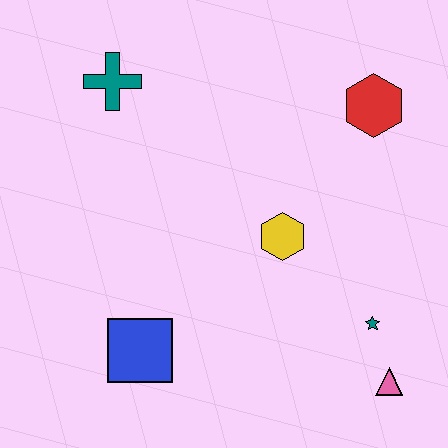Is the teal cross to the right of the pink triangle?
No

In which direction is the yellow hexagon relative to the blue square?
The yellow hexagon is to the right of the blue square.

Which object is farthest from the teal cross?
The pink triangle is farthest from the teal cross.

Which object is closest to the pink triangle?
The teal star is closest to the pink triangle.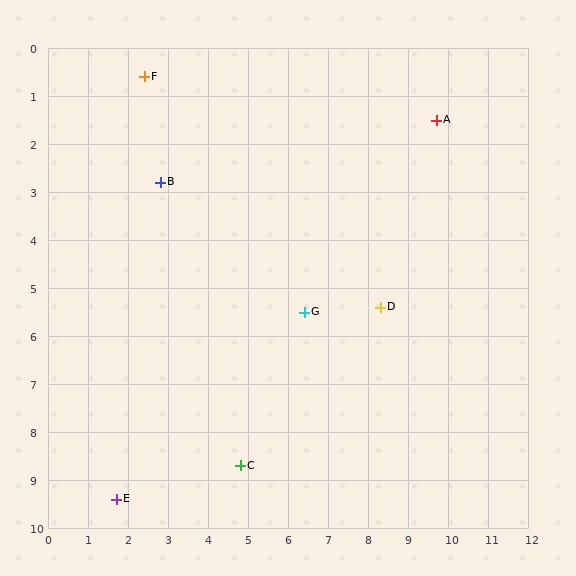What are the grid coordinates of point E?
Point E is at approximately (1.7, 9.4).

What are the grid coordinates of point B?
Point B is at approximately (2.8, 2.8).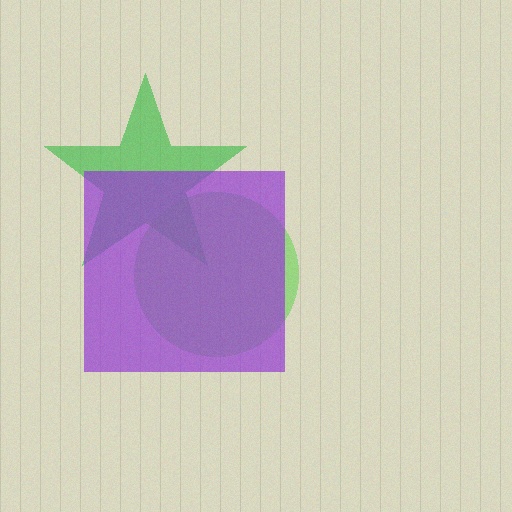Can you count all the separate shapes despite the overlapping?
Yes, there are 3 separate shapes.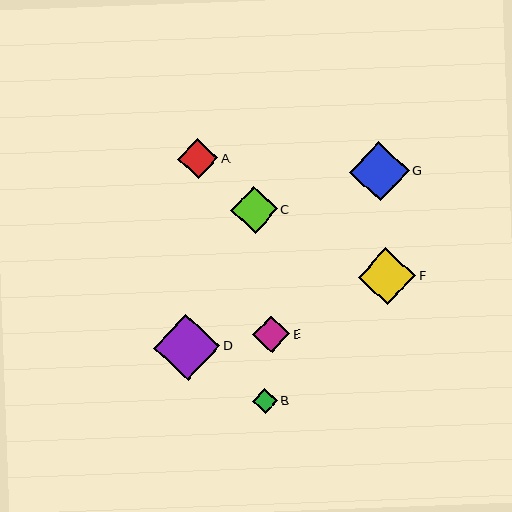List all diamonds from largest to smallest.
From largest to smallest: D, G, F, C, A, E, B.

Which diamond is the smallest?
Diamond B is the smallest with a size of approximately 25 pixels.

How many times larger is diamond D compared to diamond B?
Diamond D is approximately 2.7 times the size of diamond B.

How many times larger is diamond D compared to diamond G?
Diamond D is approximately 1.1 times the size of diamond G.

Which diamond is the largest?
Diamond D is the largest with a size of approximately 66 pixels.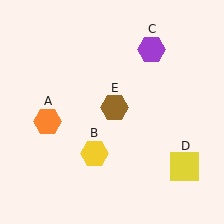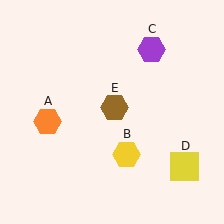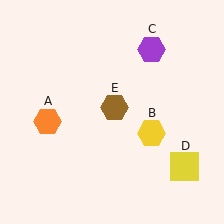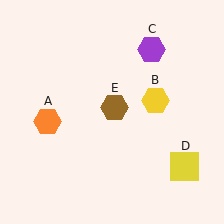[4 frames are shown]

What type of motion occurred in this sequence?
The yellow hexagon (object B) rotated counterclockwise around the center of the scene.